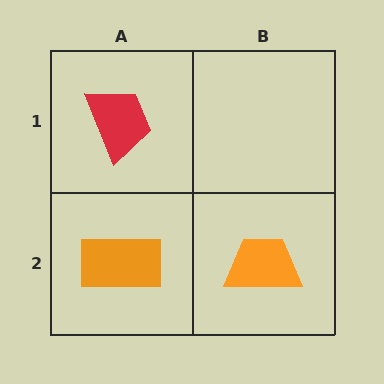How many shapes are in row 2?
2 shapes.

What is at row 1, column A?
A red trapezoid.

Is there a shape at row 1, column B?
No, that cell is empty.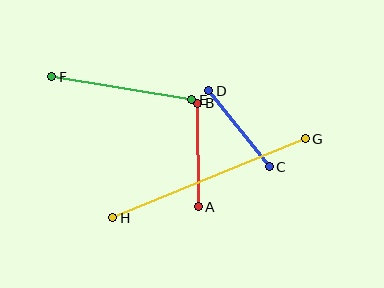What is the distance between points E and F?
The distance is approximately 142 pixels.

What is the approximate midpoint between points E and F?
The midpoint is at approximately (122, 88) pixels.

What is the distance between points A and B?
The distance is approximately 104 pixels.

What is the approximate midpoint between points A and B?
The midpoint is at approximately (198, 155) pixels.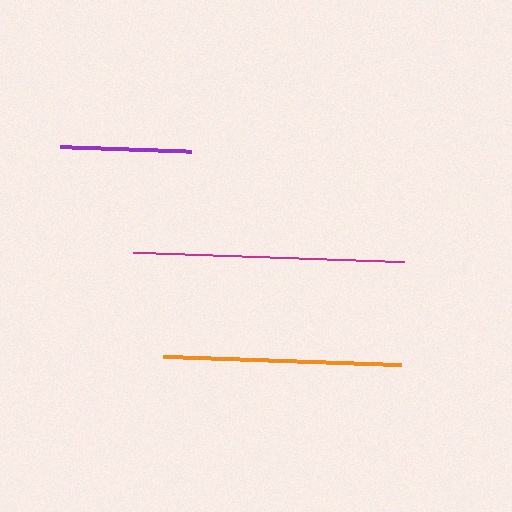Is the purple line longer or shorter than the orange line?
The orange line is longer than the purple line.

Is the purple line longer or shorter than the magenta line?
The magenta line is longer than the purple line.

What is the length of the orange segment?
The orange segment is approximately 238 pixels long.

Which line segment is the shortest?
The purple line is the shortest at approximately 131 pixels.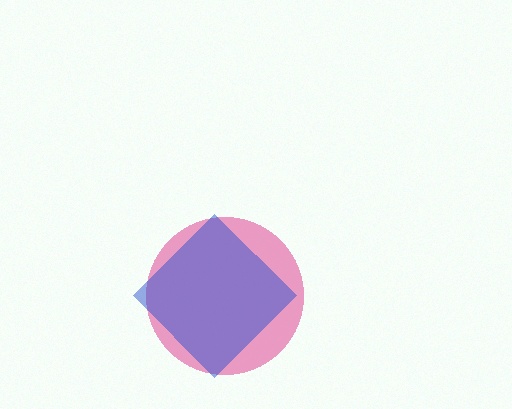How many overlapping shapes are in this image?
There are 2 overlapping shapes in the image.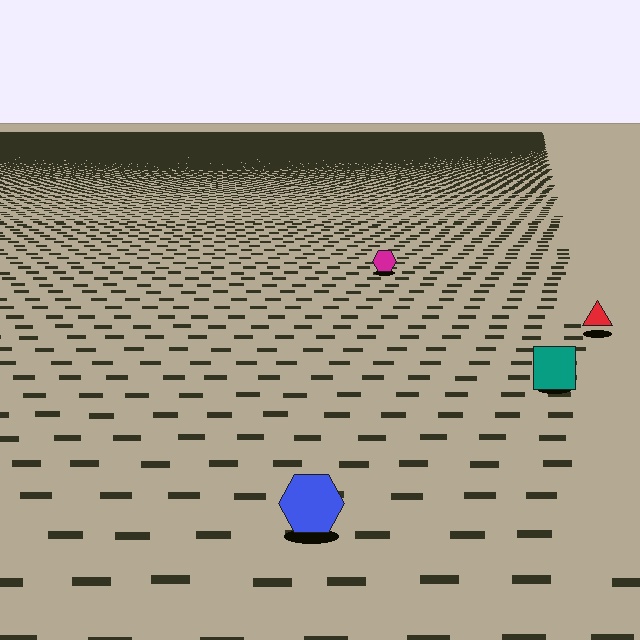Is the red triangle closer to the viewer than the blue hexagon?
No. The blue hexagon is closer — you can tell from the texture gradient: the ground texture is coarser near it.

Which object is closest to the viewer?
The blue hexagon is closest. The texture marks near it are larger and more spread out.